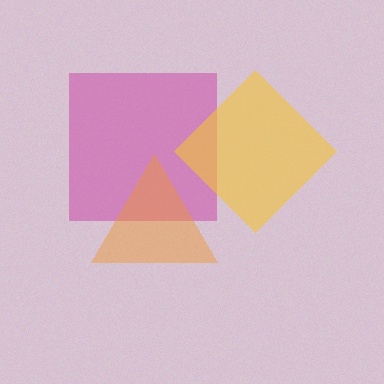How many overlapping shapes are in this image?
There are 3 overlapping shapes in the image.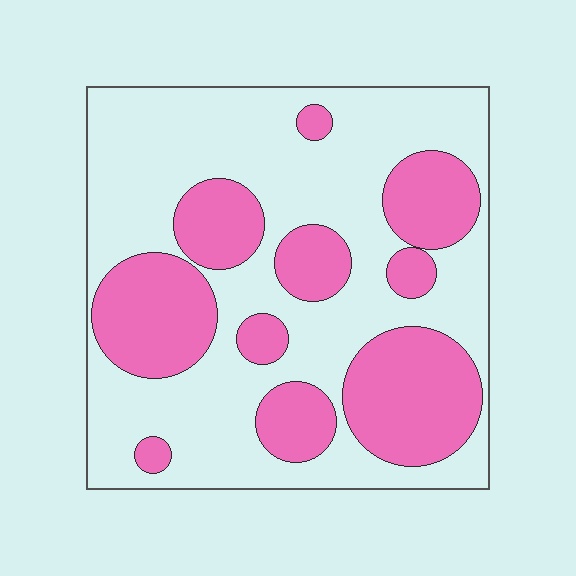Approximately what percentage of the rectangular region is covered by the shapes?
Approximately 35%.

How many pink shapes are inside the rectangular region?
10.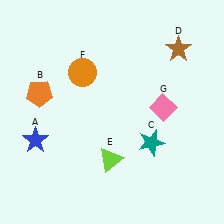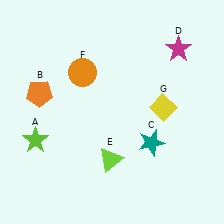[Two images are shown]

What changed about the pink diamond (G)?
In Image 1, G is pink. In Image 2, it changed to yellow.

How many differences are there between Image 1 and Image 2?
There are 3 differences between the two images.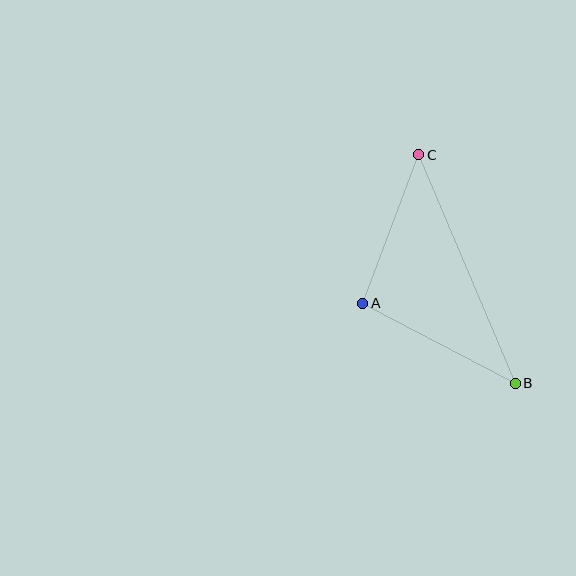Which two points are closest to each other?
Points A and C are closest to each other.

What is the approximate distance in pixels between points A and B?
The distance between A and B is approximately 173 pixels.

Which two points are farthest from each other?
Points B and C are farthest from each other.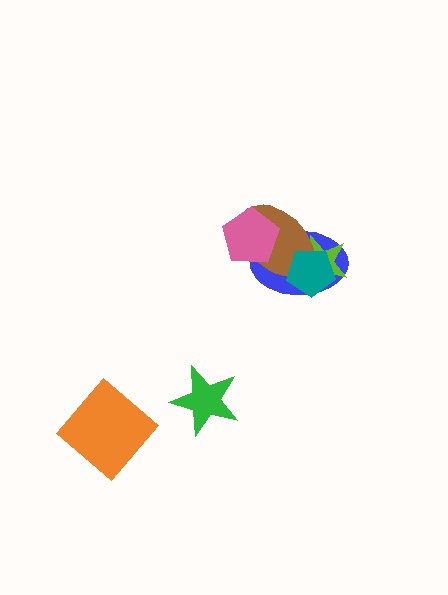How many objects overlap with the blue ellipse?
4 objects overlap with the blue ellipse.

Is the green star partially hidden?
No, no other shape covers it.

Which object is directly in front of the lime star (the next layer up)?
The brown ellipse is directly in front of the lime star.